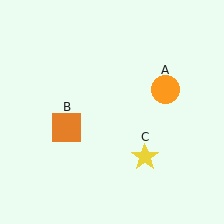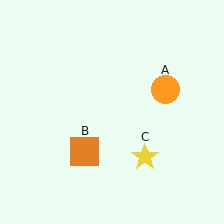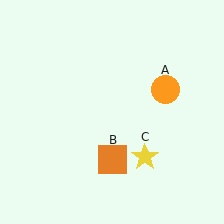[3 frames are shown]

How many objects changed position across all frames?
1 object changed position: orange square (object B).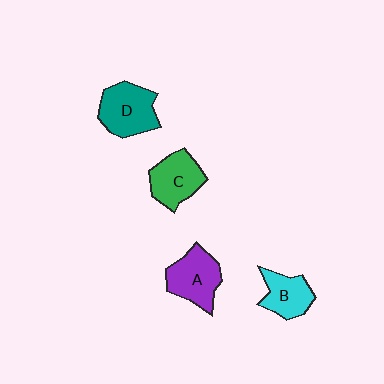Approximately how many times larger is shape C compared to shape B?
Approximately 1.2 times.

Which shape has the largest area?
Shape D (teal).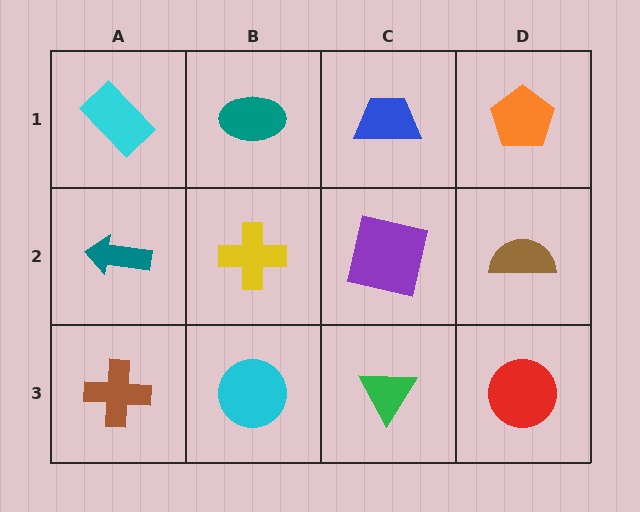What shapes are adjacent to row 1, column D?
A brown semicircle (row 2, column D), a blue trapezoid (row 1, column C).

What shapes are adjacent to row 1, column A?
A teal arrow (row 2, column A), a teal ellipse (row 1, column B).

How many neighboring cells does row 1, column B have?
3.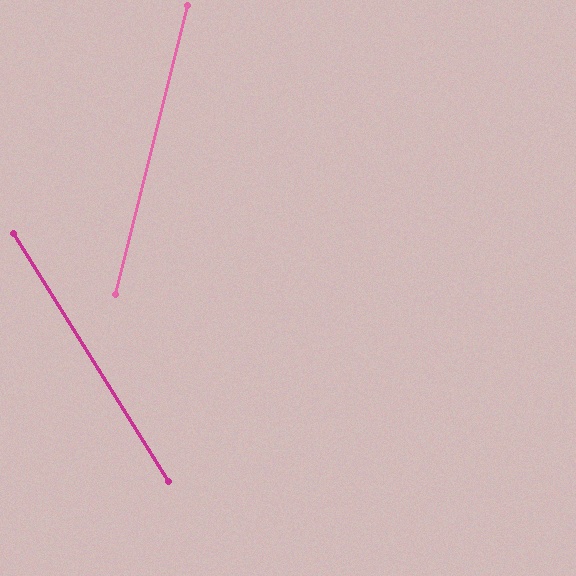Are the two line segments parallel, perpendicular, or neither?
Neither parallel nor perpendicular — they differ by about 46°.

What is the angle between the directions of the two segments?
Approximately 46 degrees.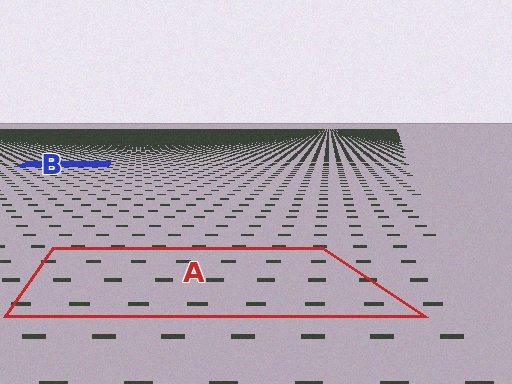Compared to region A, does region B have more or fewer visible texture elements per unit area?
Region B has more texture elements per unit area — they are packed more densely because it is farther away.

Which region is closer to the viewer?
Region A is closer. The texture elements there are larger and more spread out.